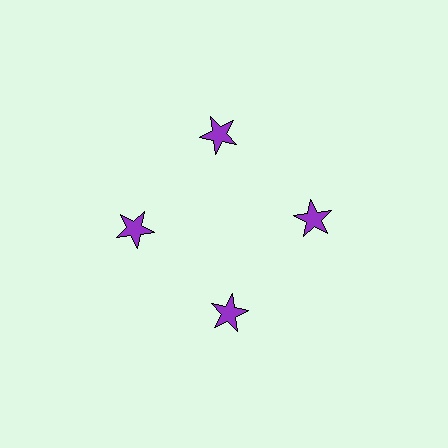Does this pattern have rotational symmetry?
Yes, this pattern has 4-fold rotational symmetry. It looks the same after rotating 90 degrees around the center.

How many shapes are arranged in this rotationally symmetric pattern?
There are 4 shapes, arranged in 4 groups of 1.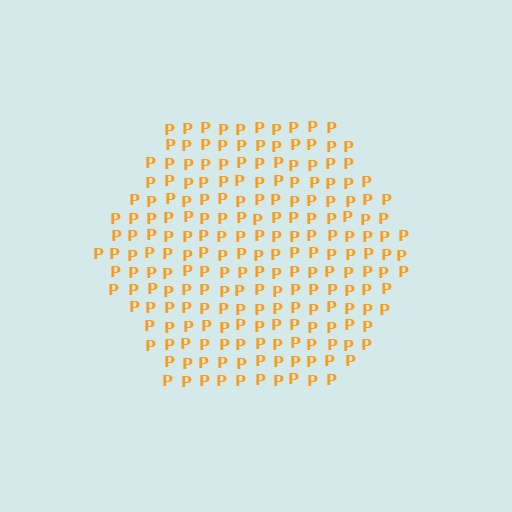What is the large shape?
The large shape is a hexagon.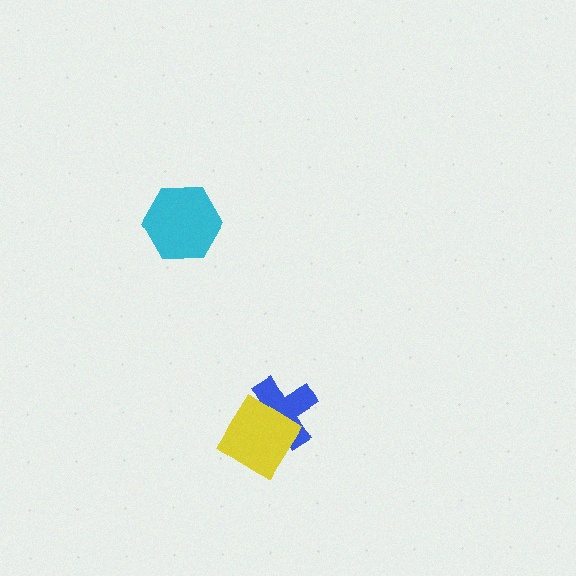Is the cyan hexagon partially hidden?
No, no other shape covers it.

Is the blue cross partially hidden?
Yes, it is partially covered by another shape.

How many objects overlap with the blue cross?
1 object overlaps with the blue cross.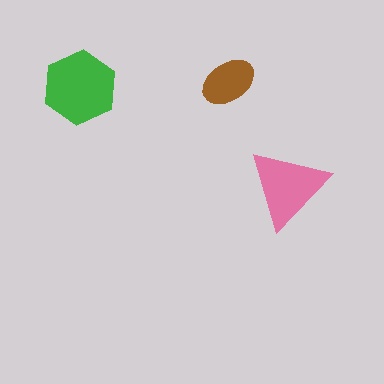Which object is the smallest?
The brown ellipse.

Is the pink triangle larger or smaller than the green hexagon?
Smaller.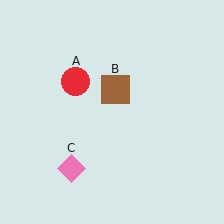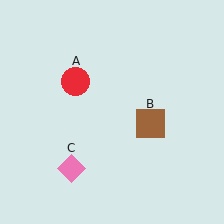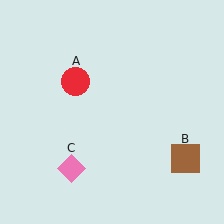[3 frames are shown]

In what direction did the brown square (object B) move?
The brown square (object B) moved down and to the right.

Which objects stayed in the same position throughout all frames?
Red circle (object A) and pink diamond (object C) remained stationary.